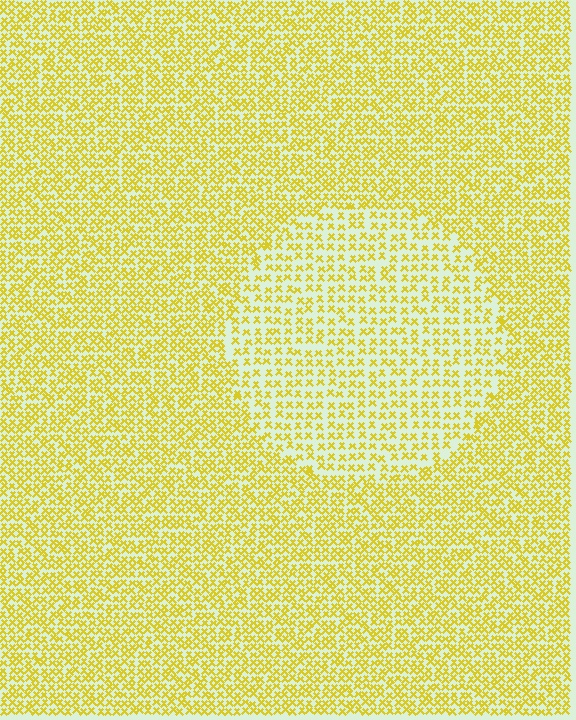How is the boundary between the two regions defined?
The boundary is defined by a change in element density (approximately 1.7x ratio). All elements are the same color, size, and shape.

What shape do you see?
I see a circle.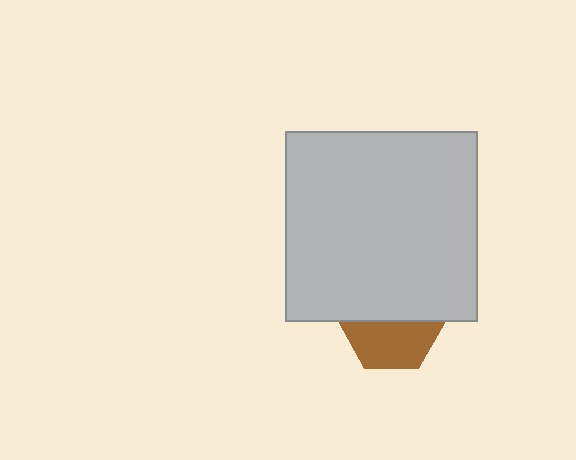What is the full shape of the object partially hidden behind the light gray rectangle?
The partially hidden object is a brown hexagon.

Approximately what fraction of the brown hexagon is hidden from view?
Roughly 49% of the brown hexagon is hidden behind the light gray rectangle.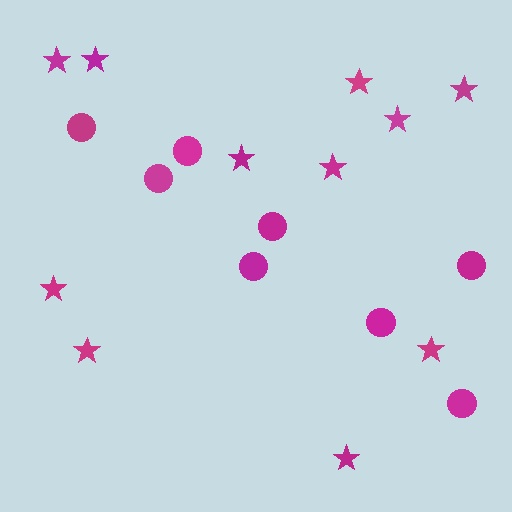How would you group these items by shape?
There are 2 groups: one group of stars (11) and one group of circles (8).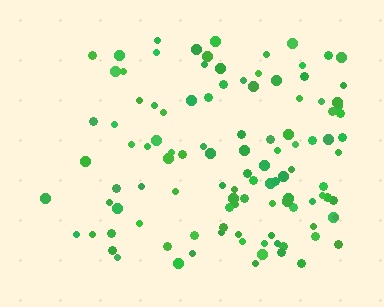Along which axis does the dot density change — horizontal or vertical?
Horizontal.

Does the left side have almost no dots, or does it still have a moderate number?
Still a moderate number, just noticeably fewer than the right.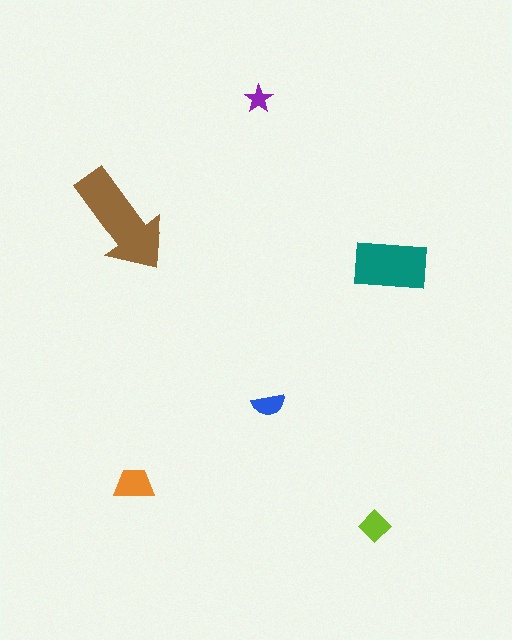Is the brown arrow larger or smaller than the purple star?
Larger.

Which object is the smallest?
The purple star.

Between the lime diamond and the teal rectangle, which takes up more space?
The teal rectangle.